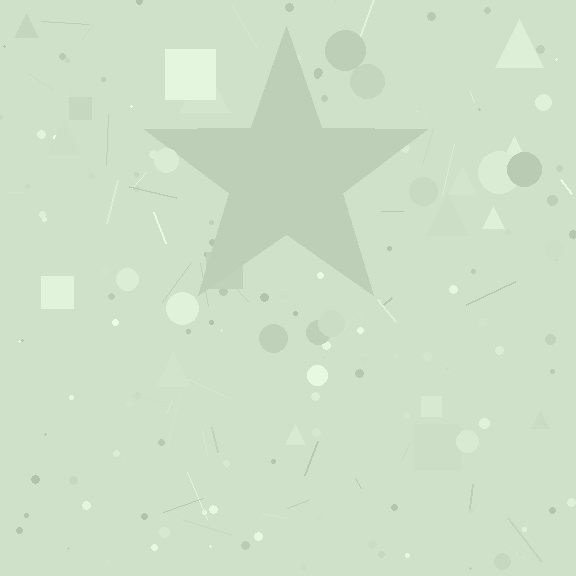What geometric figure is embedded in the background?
A star is embedded in the background.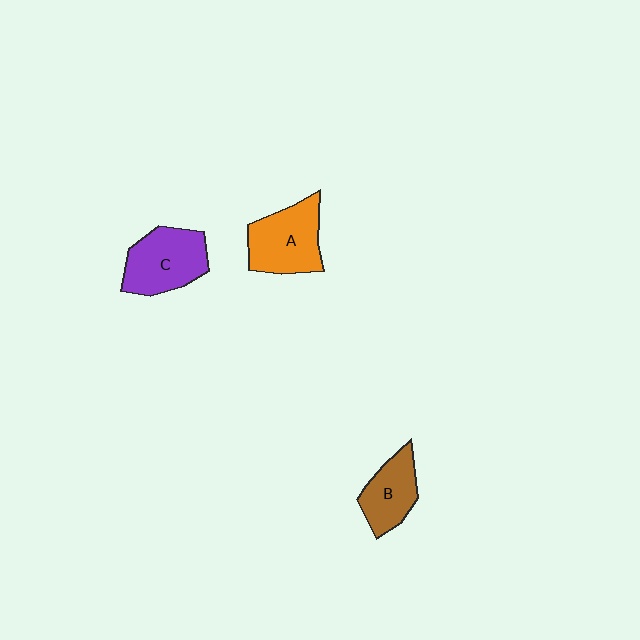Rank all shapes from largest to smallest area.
From largest to smallest: A (orange), C (purple), B (brown).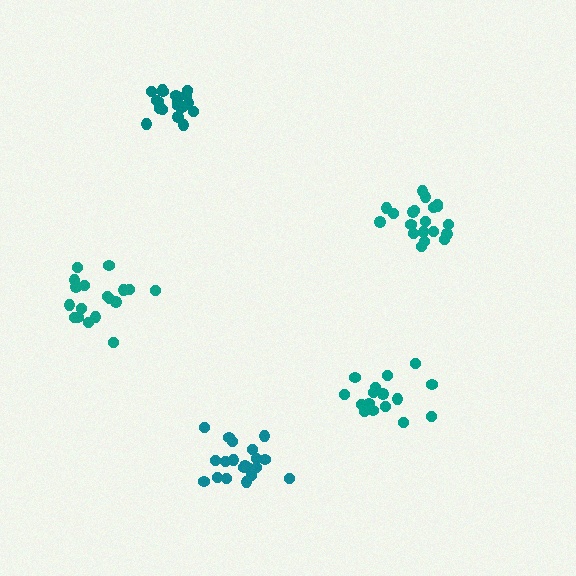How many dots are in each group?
Group 1: 20 dots, Group 2: 16 dots, Group 3: 18 dots, Group 4: 18 dots, Group 5: 20 dots (92 total).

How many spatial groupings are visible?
There are 5 spatial groupings.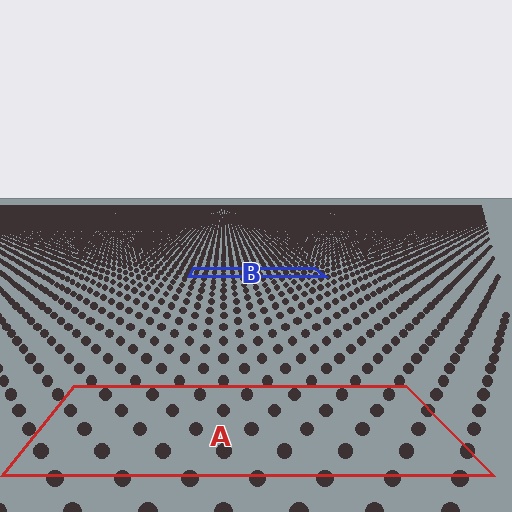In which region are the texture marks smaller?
The texture marks are smaller in region B, because it is farther away.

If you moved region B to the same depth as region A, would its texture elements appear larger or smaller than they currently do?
They would appear larger. At a closer depth, the same texture elements are projected at a bigger on-screen size.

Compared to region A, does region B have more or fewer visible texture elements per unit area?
Region B has more texture elements per unit area — they are packed more densely because it is farther away.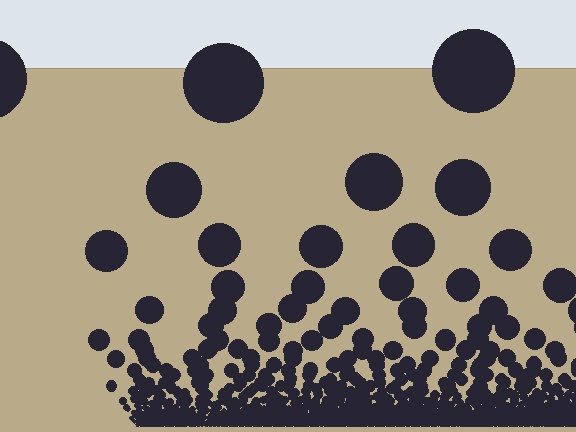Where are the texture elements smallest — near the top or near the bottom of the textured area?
Near the bottom.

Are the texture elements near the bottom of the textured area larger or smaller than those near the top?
Smaller. The gradient is inverted — elements near the bottom are smaller and denser.